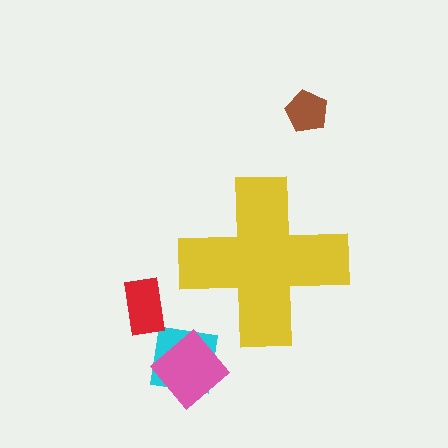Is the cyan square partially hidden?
No, the cyan square is fully visible.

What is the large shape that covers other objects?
A yellow cross.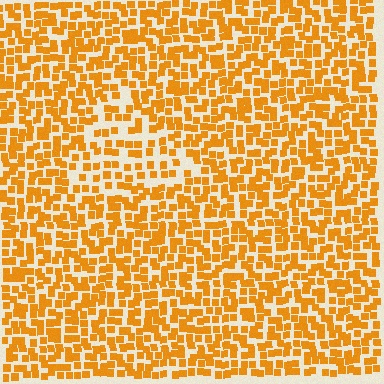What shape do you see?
I see a triangle.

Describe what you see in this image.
The image contains small orange elements arranged at two different densities. A triangle-shaped region is visible where the elements are less densely packed than the surrounding area.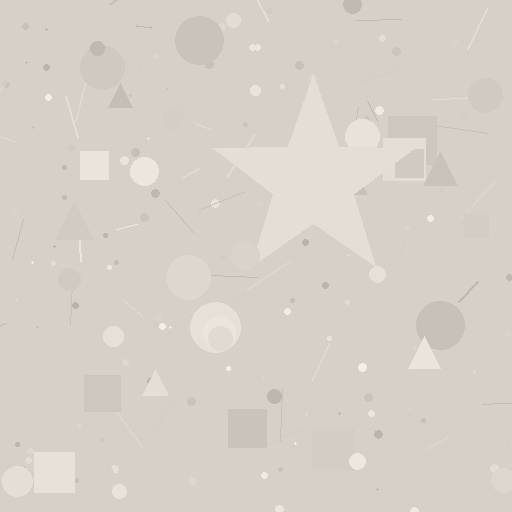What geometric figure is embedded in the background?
A star is embedded in the background.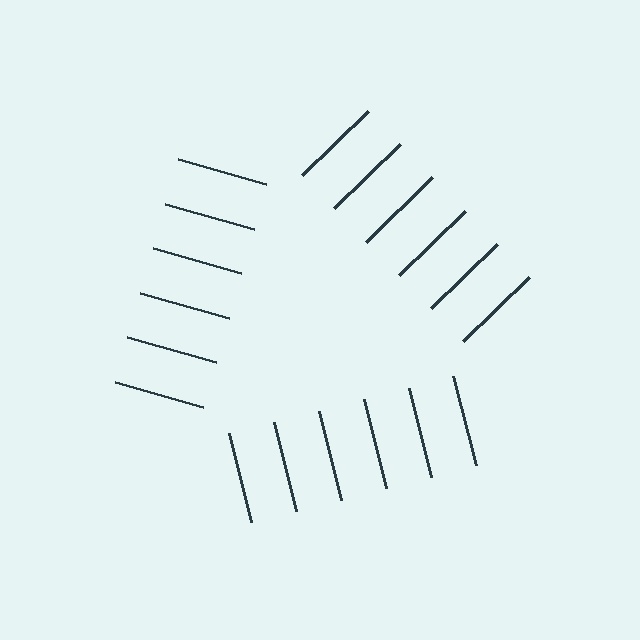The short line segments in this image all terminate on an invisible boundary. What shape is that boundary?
An illusory triangle — the line segments terminate on its edges but no continuous stroke is drawn.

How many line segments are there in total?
18 — 6 along each of the 3 edges.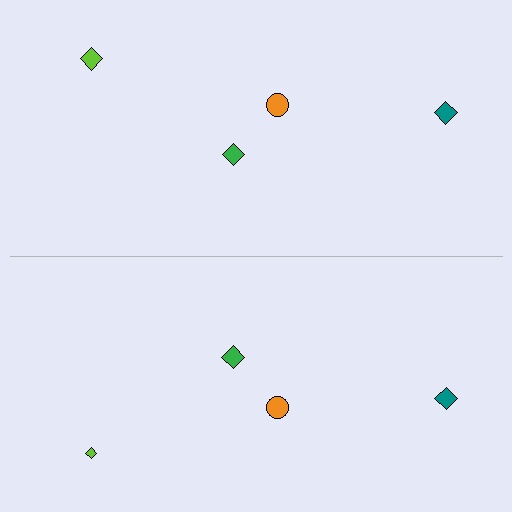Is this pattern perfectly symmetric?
No, the pattern is not perfectly symmetric. The lime diamond on the bottom side has a different size than its mirror counterpart.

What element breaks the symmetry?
The lime diamond on the bottom side has a different size than its mirror counterpart.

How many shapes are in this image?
There are 8 shapes in this image.